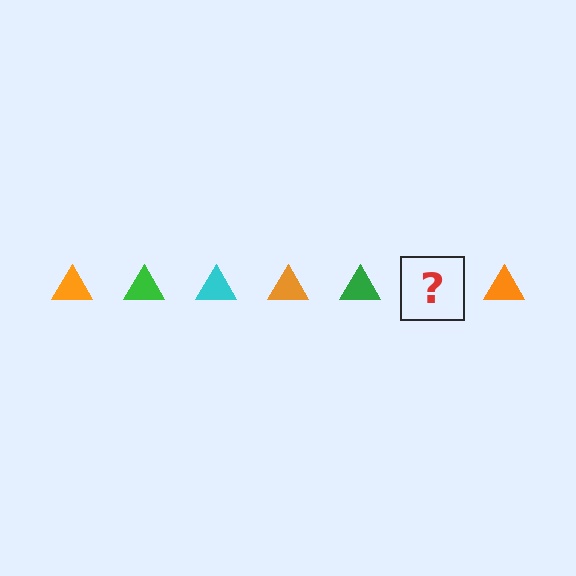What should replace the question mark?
The question mark should be replaced with a cyan triangle.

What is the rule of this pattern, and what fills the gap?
The rule is that the pattern cycles through orange, green, cyan triangles. The gap should be filled with a cyan triangle.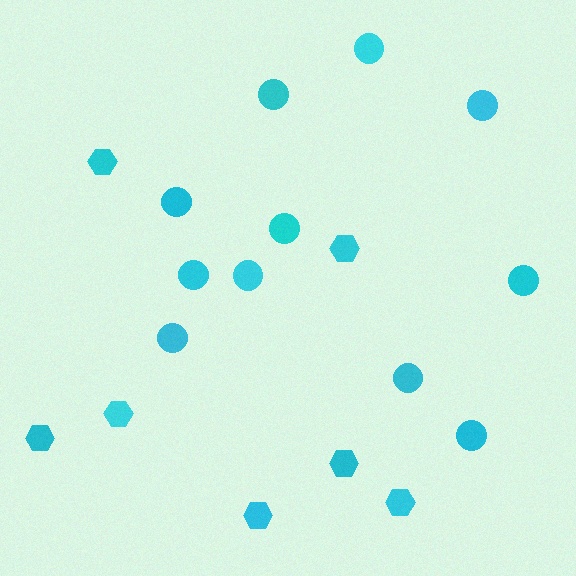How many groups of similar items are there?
There are 2 groups: one group of circles (11) and one group of hexagons (7).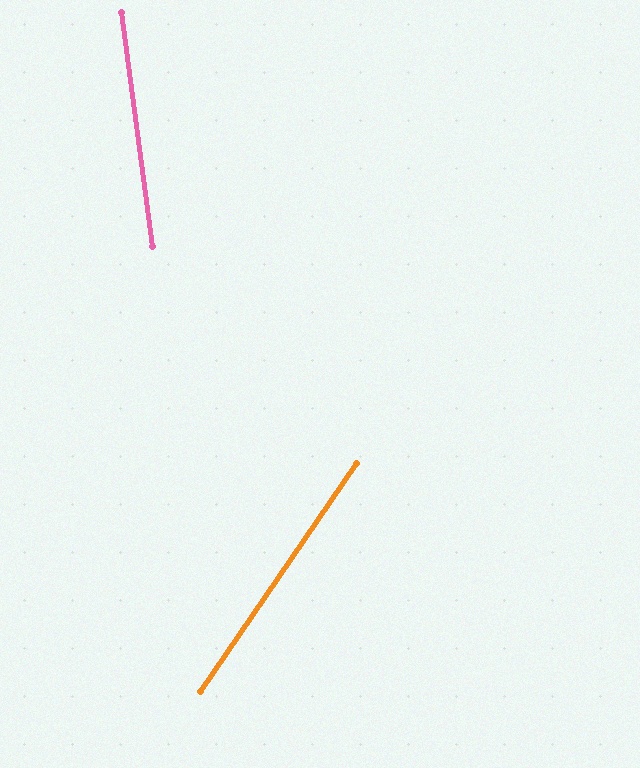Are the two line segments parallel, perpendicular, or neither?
Neither parallel nor perpendicular — they differ by about 42°.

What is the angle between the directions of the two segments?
Approximately 42 degrees.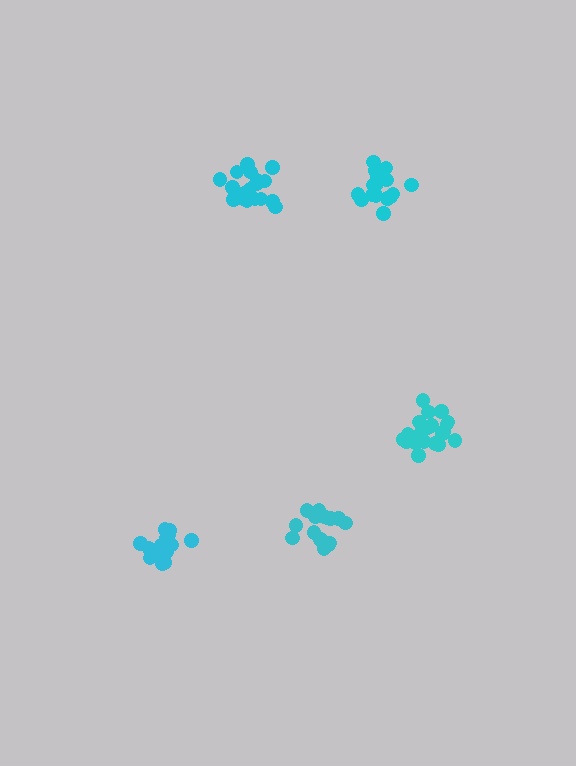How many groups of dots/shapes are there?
There are 5 groups.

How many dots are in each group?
Group 1: 16 dots, Group 2: 18 dots, Group 3: 21 dots, Group 4: 15 dots, Group 5: 18 dots (88 total).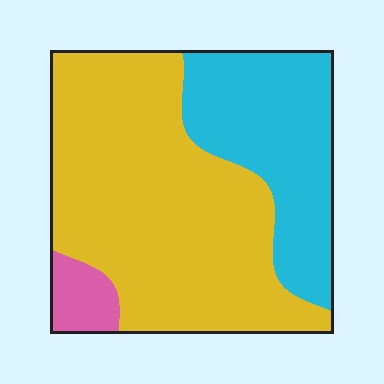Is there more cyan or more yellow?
Yellow.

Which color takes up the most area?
Yellow, at roughly 65%.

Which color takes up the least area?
Pink, at roughly 5%.